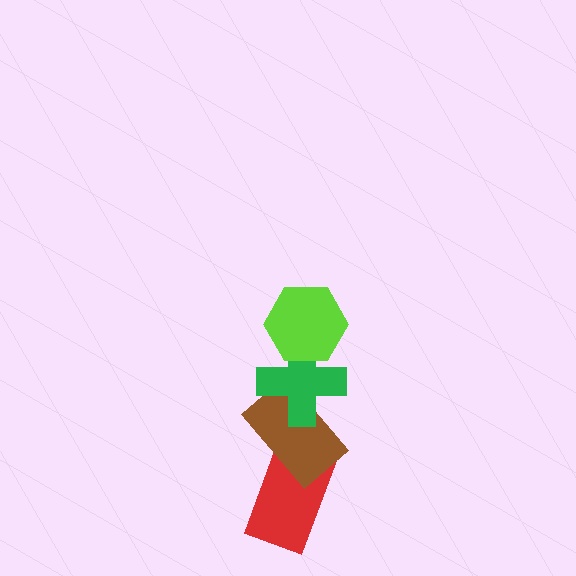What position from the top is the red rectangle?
The red rectangle is 4th from the top.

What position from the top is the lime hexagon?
The lime hexagon is 1st from the top.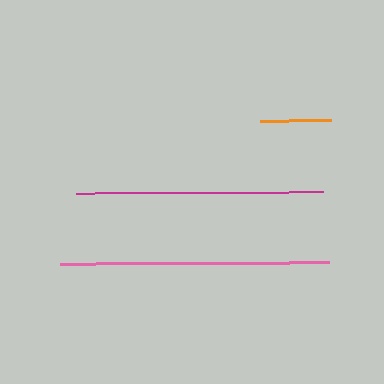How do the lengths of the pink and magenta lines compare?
The pink and magenta lines are approximately the same length.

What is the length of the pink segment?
The pink segment is approximately 269 pixels long.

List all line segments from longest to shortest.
From longest to shortest: pink, magenta, orange.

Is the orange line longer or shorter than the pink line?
The pink line is longer than the orange line.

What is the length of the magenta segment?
The magenta segment is approximately 247 pixels long.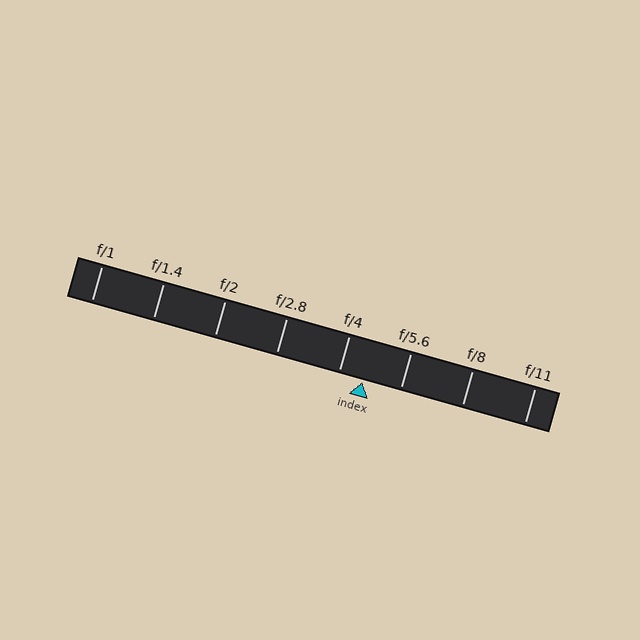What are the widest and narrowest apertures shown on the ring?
The widest aperture shown is f/1 and the narrowest is f/11.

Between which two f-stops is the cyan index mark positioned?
The index mark is between f/4 and f/5.6.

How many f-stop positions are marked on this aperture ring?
There are 8 f-stop positions marked.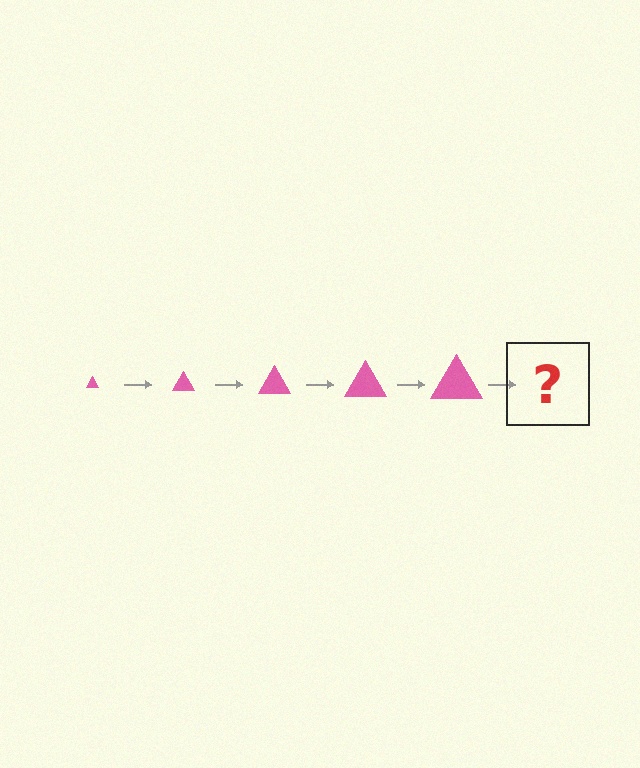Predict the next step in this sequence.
The next step is a pink triangle, larger than the previous one.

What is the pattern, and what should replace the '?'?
The pattern is that the triangle gets progressively larger each step. The '?' should be a pink triangle, larger than the previous one.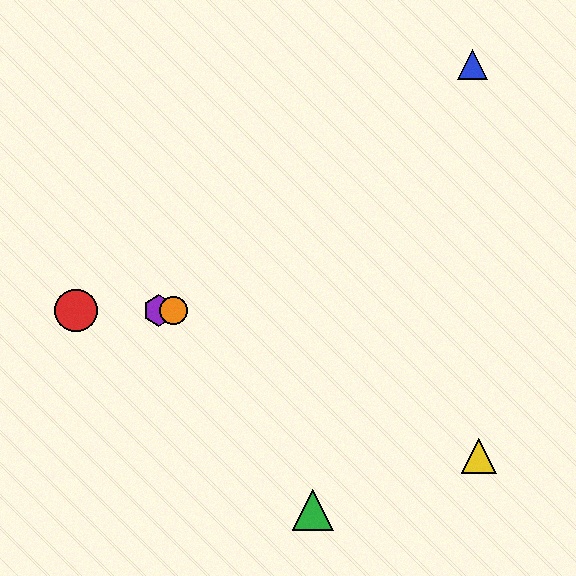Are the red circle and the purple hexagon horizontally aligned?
Yes, both are at y≈310.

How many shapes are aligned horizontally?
3 shapes (the red circle, the purple hexagon, the orange circle) are aligned horizontally.